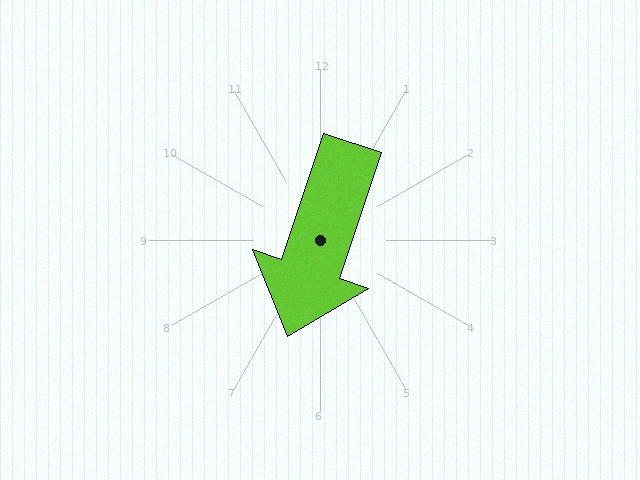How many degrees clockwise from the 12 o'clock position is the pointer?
Approximately 198 degrees.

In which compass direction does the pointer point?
South.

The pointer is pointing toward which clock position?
Roughly 7 o'clock.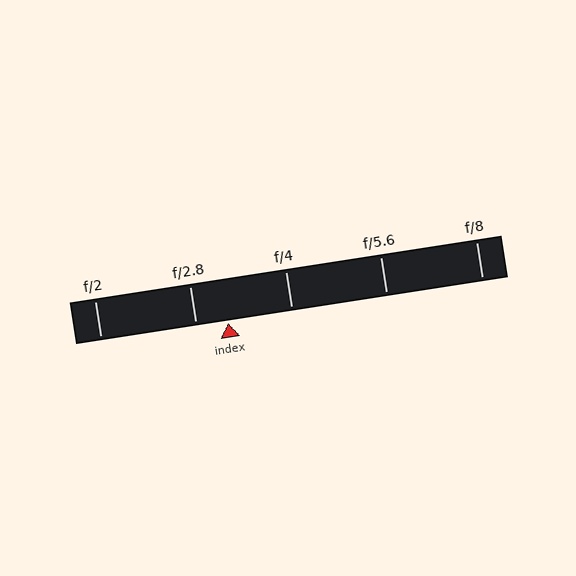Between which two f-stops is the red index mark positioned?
The index mark is between f/2.8 and f/4.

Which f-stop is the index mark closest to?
The index mark is closest to f/2.8.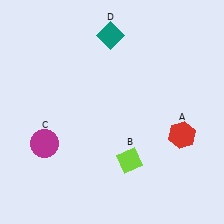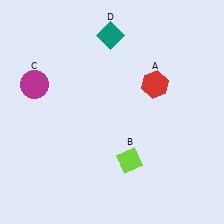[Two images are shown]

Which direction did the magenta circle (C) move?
The magenta circle (C) moved up.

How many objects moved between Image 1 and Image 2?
2 objects moved between the two images.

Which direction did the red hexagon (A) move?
The red hexagon (A) moved up.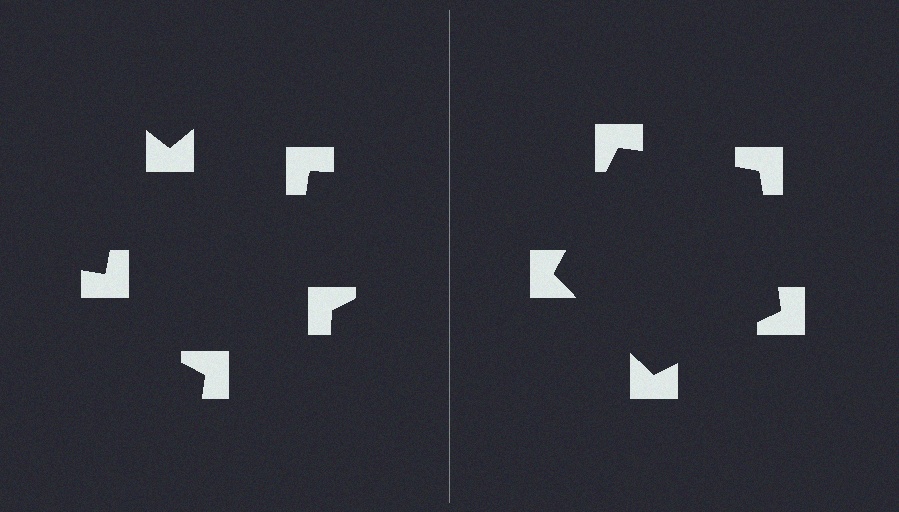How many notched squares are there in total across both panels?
10 — 5 on each side.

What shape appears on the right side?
An illusory pentagon.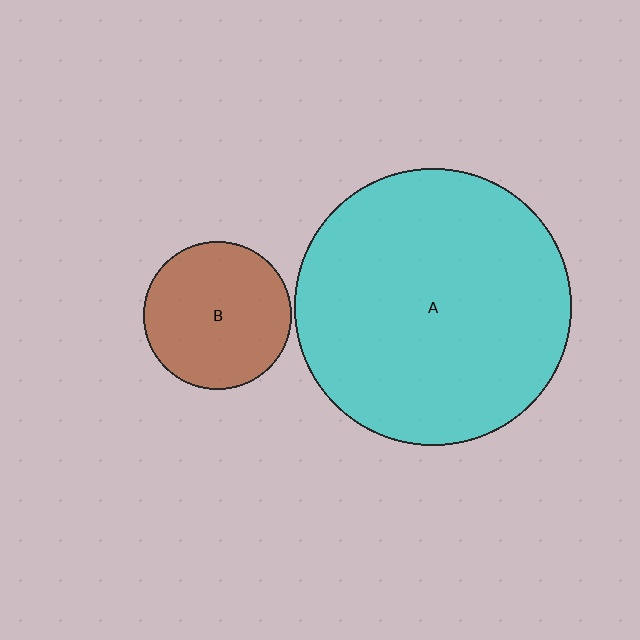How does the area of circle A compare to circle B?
Approximately 3.5 times.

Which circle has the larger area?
Circle A (cyan).